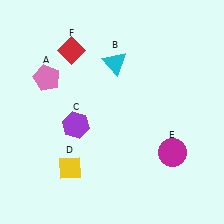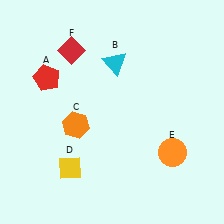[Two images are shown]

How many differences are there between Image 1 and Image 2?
There are 3 differences between the two images.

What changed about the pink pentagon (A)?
In Image 1, A is pink. In Image 2, it changed to red.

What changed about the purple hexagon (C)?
In Image 1, C is purple. In Image 2, it changed to orange.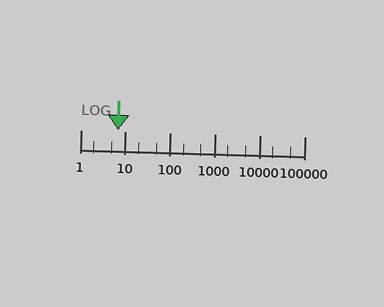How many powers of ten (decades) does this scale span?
The scale spans 5 decades, from 1 to 100000.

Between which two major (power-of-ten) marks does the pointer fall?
The pointer is between 1 and 10.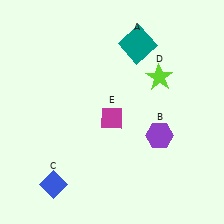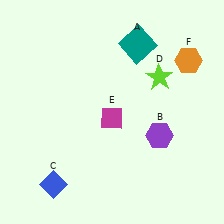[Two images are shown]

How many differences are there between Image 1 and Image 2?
There is 1 difference between the two images.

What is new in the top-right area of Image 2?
An orange hexagon (F) was added in the top-right area of Image 2.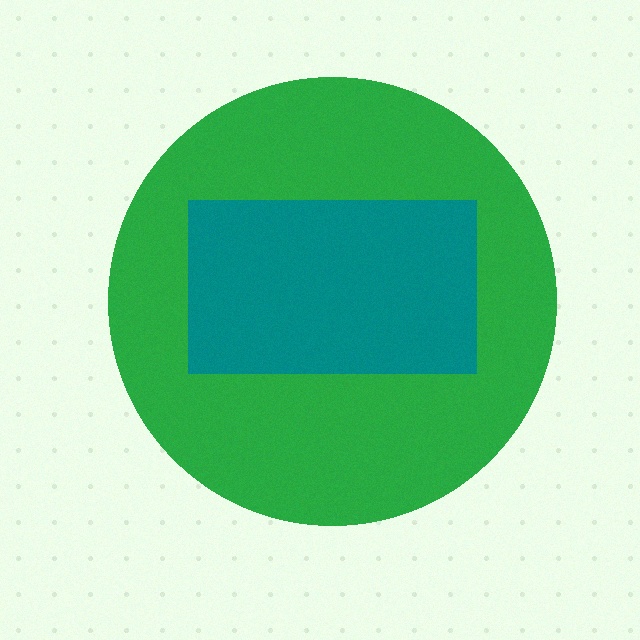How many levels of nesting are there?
2.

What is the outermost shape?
The green circle.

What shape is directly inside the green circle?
The teal rectangle.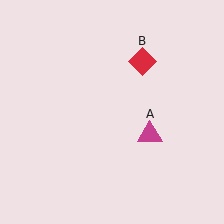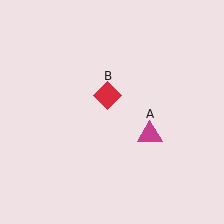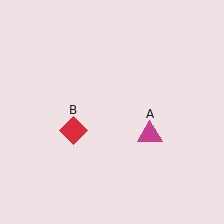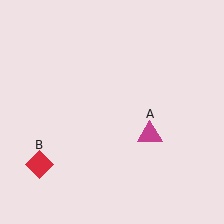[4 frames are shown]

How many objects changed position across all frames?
1 object changed position: red diamond (object B).